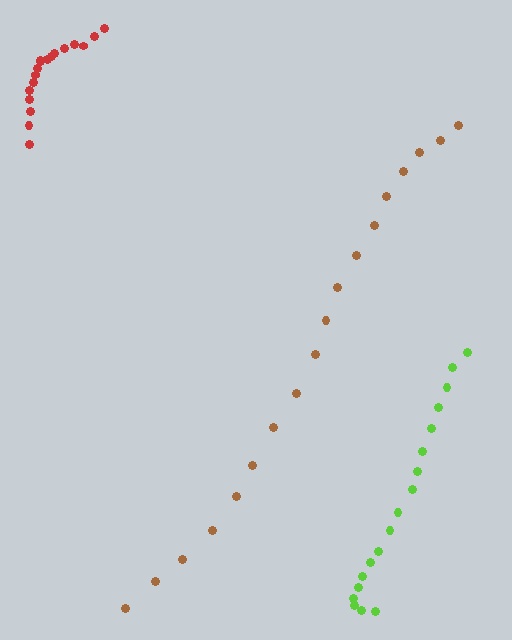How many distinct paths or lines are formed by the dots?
There are 3 distinct paths.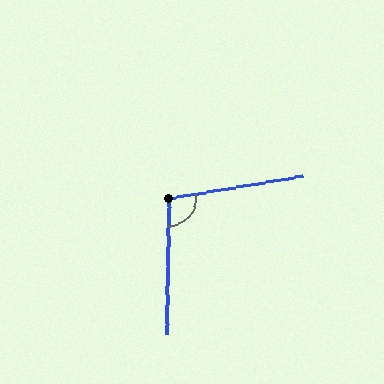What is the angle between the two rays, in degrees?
Approximately 101 degrees.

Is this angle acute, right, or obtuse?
It is obtuse.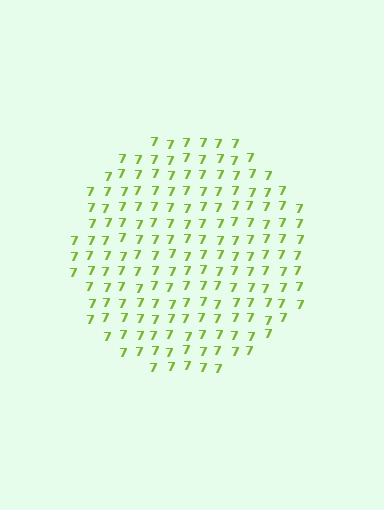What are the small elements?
The small elements are digit 7's.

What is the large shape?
The large shape is a circle.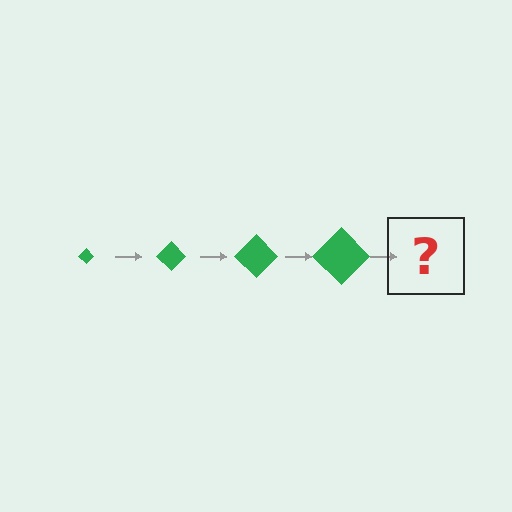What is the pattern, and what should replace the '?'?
The pattern is that the diamond gets progressively larger each step. The '?' should be a green diamond, larger than the previous one.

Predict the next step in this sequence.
The next step is a green diamond, larger than the previous one.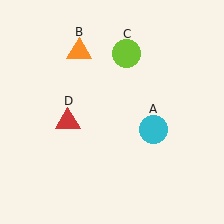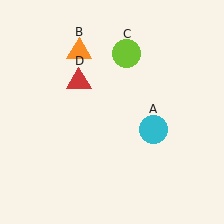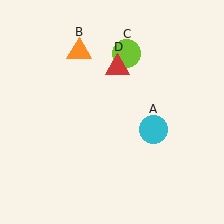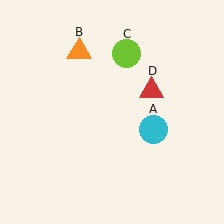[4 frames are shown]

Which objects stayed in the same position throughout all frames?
Cyan circle (object A) and orange triangle (object B) and lime circle (object C) remained stationary.